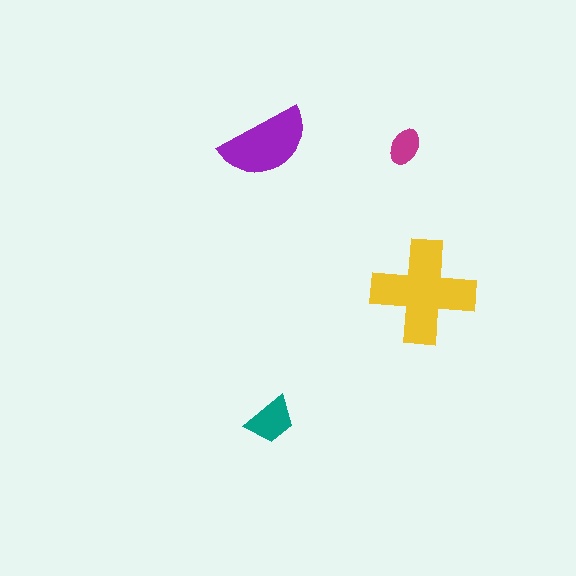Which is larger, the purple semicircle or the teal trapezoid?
The purple semicircle.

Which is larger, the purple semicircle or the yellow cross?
The yellow cross.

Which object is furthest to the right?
The yellow cross is rightmost.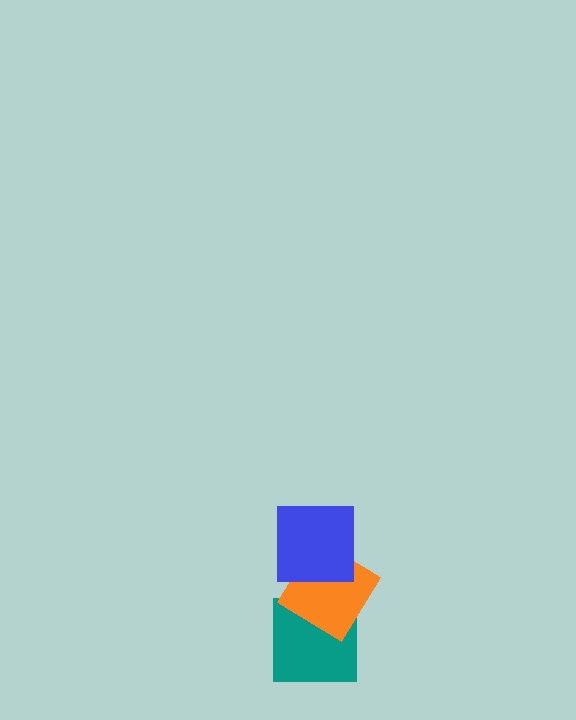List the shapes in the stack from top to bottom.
From top to bottom: the blue square, the orange diamond, the teal square.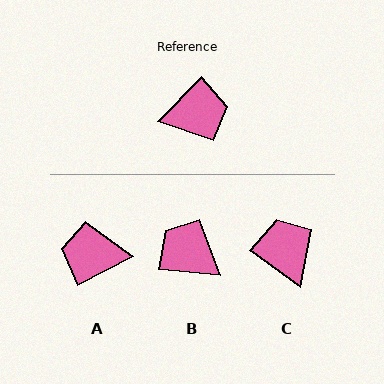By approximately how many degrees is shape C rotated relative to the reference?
Approximately 98 degrees counter-clockwise.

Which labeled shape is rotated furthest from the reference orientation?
A, about 162 degrees away.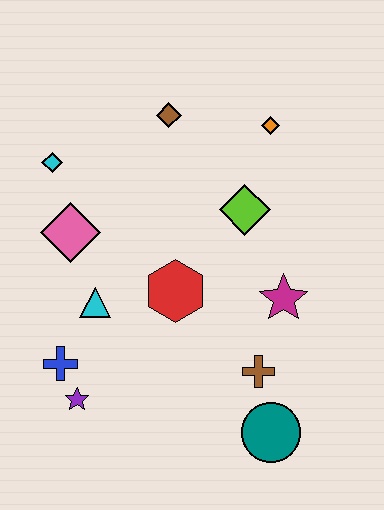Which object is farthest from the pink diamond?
The teal circle is farthest from the pink diamond.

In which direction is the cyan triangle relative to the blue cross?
The cyan triangle is above the blue cross.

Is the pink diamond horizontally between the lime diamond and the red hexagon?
No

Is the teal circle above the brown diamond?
No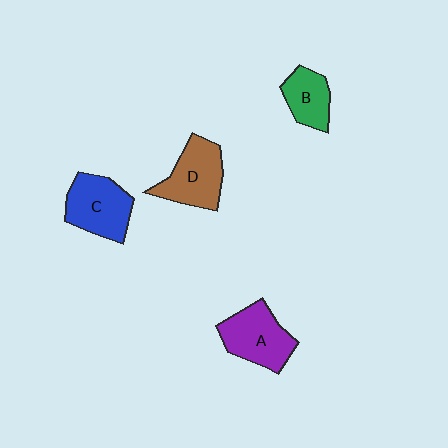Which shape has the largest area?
Shape C (blue).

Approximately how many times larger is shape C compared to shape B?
Approximately 1.5 times.